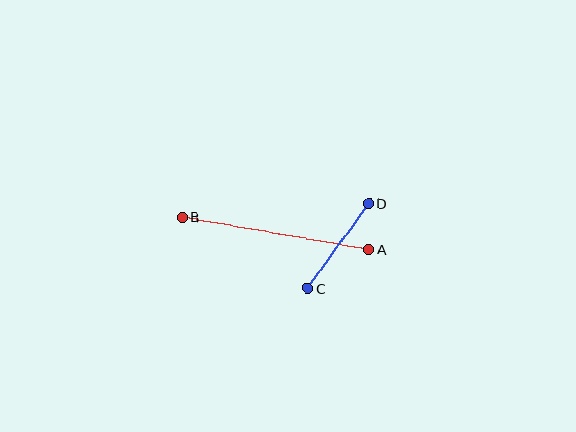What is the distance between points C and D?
The distance is approximately 105 pixels.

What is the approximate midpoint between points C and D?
The midpoint is at approximately (338, 246) pixels.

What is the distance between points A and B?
The distance is approximately 189 pixels.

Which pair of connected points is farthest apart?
Points A and B are farthest apart.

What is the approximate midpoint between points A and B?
The midpoint is at approximately (275, 233) pixels.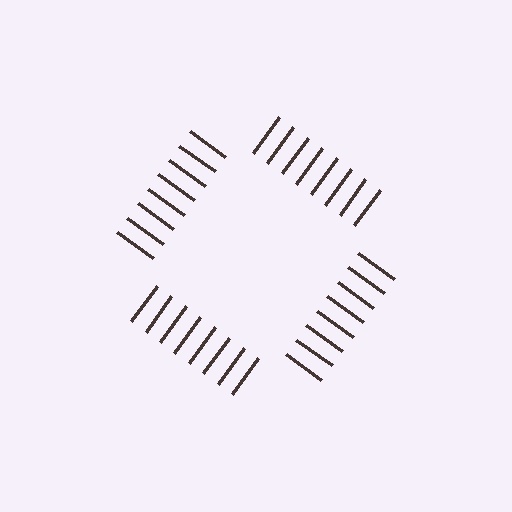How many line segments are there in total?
32 — 8 along each of the 4 edges.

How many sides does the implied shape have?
4 sides — the line-ends trace a square.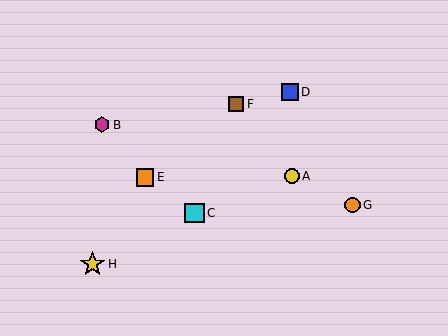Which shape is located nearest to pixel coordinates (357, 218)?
The orange circle (labeled G) at (352, 205) is nearest to that location.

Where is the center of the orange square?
The center of the orange square is at (145, 177).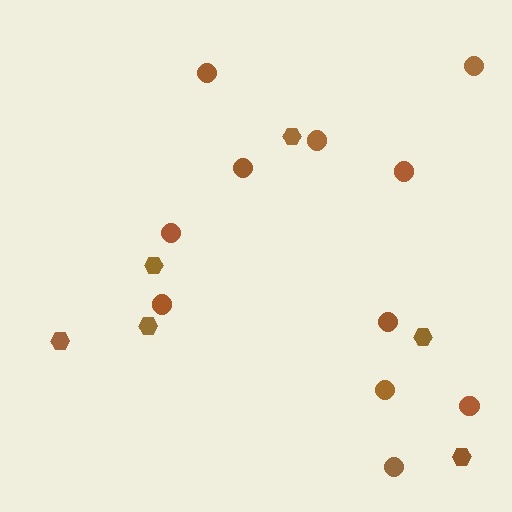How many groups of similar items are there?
There are 2 groups: one group of circles (11) and one group of hexagons (6).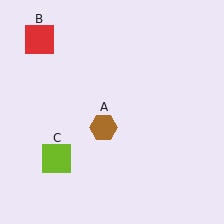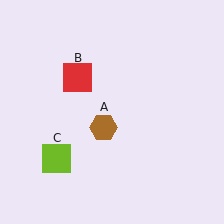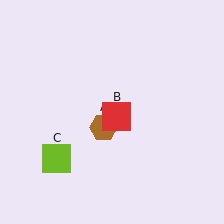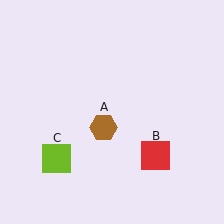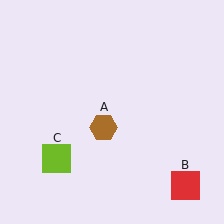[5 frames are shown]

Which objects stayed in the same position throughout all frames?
Brown hexagon (object A) and lime square (object C) remained stationary.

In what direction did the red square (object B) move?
The red square (object B) moved down and to the right.